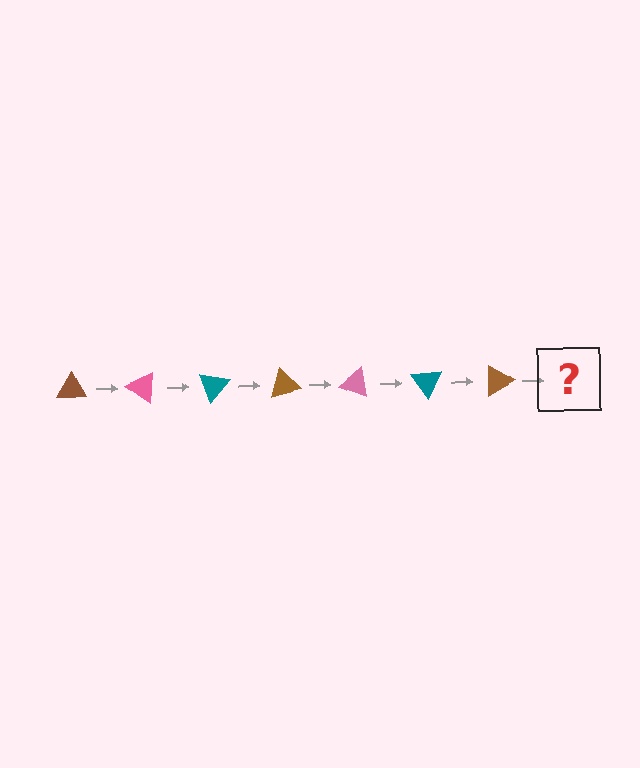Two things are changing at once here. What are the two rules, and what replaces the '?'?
The two rules are that it rotates 35 degrees each step and the color cycles through brown, pink, and teal. The '?' should be a pink triangle, rotated 245 degrees from the start.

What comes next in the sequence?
The next element should be a pink triangle, rotated 245 degrees from the start.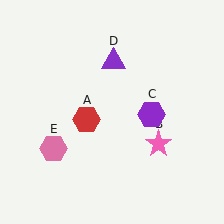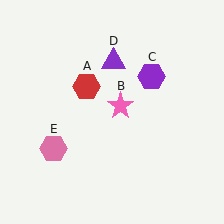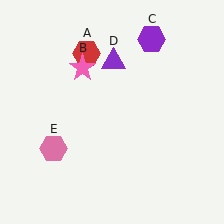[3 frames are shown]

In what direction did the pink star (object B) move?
The pink star (object B) moved up and to the left.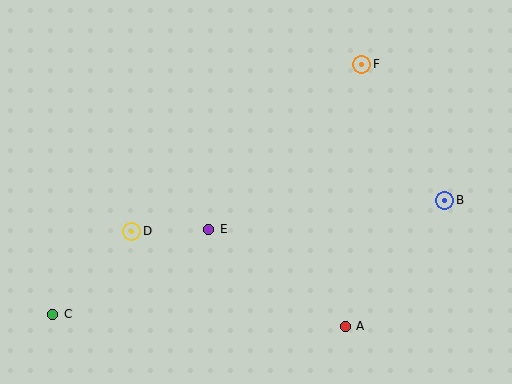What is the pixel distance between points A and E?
The distance between A and E is 167 pixels.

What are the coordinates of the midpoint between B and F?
The midpoint between B and F is at (403, 132).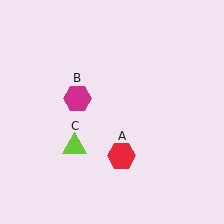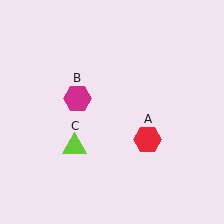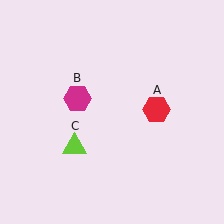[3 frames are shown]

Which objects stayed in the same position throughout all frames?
Magenta hexagon (object B) and lime triangle (object C) remained stationary.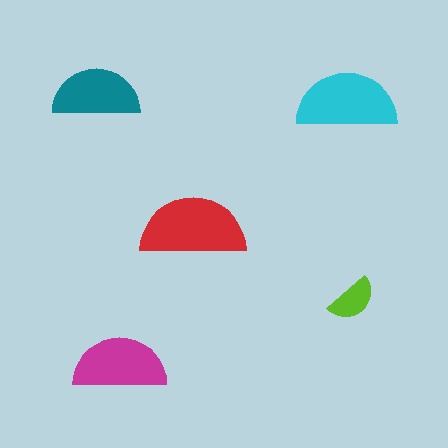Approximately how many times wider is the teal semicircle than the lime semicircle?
About 1.5 times wider.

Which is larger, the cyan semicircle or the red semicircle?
The red one.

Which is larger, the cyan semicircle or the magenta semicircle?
The cyan one.